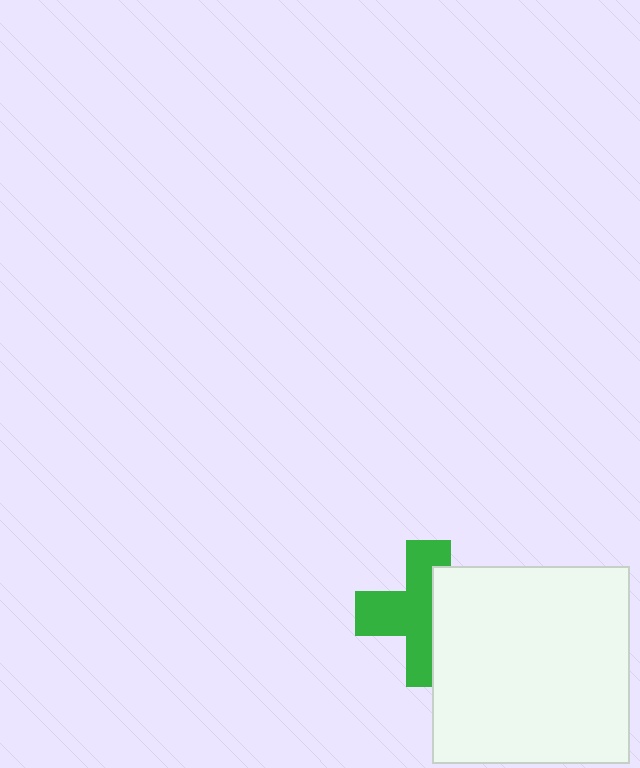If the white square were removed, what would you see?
You would see the complete green cross.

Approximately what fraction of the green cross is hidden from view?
Roughly 41% of the green cross is hidden behind the white square.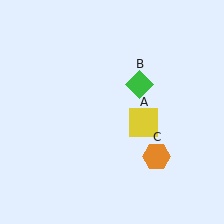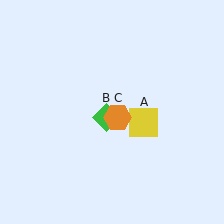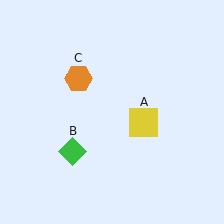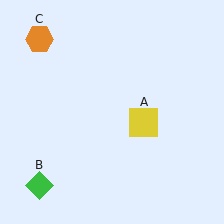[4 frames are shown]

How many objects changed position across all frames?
2 objects changed position: green diamond (object B), orange hexagon (object C).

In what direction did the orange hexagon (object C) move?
The orange hexagon (object C) moved up and to the left.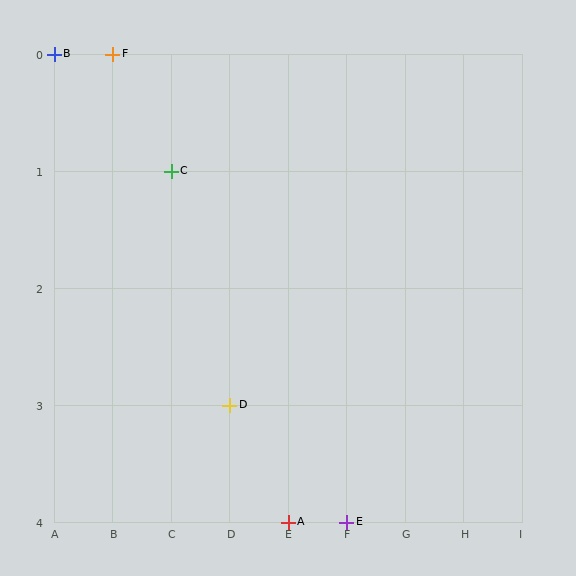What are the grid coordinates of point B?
Point B is at grid coordinates (A, 0).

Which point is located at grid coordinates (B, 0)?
Point F is at (B, 0).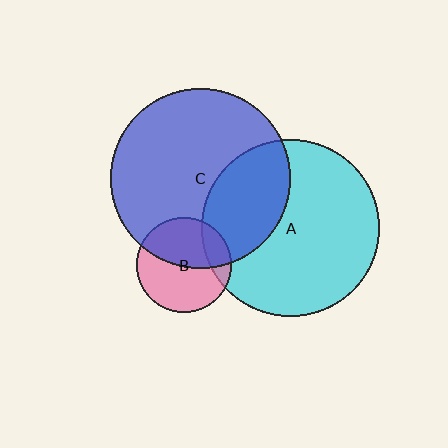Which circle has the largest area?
Circle C (blue).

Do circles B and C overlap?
Yes.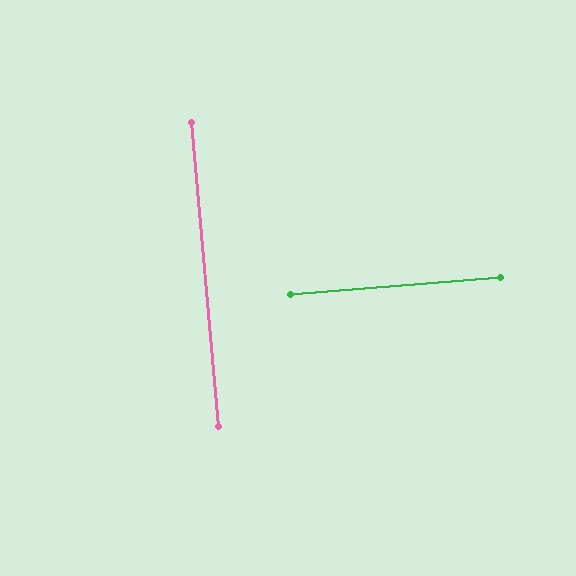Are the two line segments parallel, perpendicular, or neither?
Perpendicular — they meet at approximately 89°.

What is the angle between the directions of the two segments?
Approximately 89 degrees.